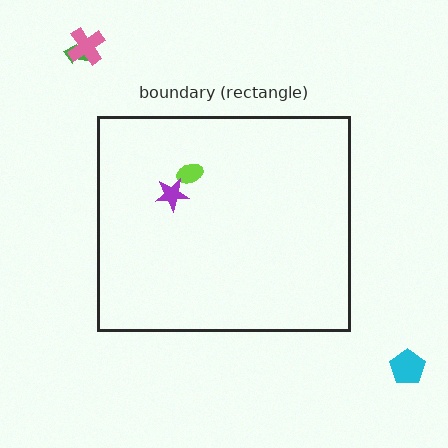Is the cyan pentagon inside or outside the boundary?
Outside.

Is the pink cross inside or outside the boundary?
Outside.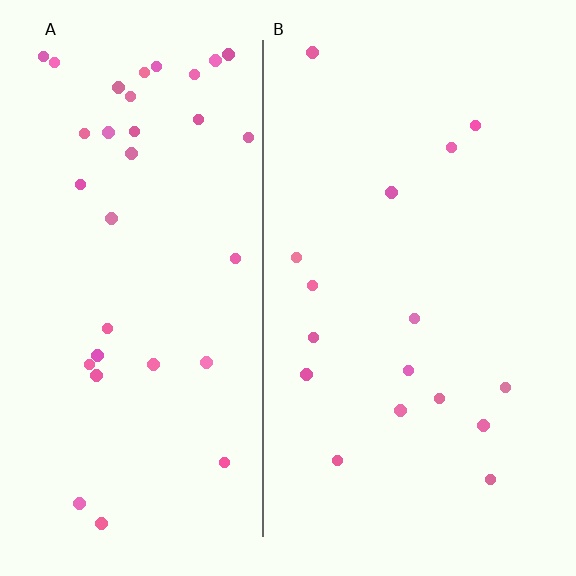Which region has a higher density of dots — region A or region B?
A (the left).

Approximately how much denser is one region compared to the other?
Approximately 2.1× — region A over region B.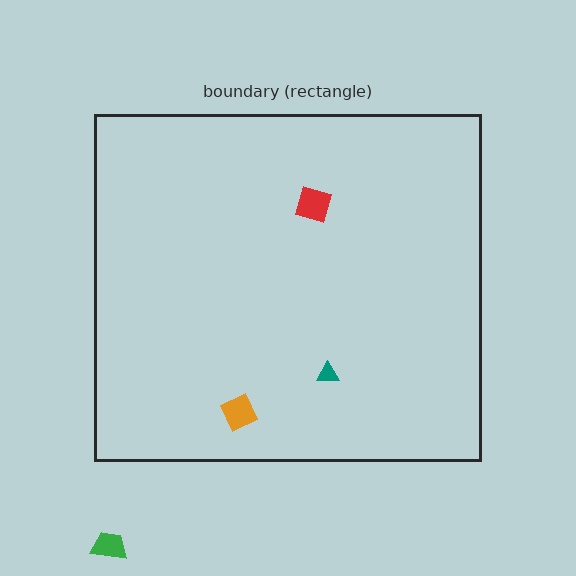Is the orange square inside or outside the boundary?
Inside.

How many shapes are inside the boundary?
3 inside, 1 outside.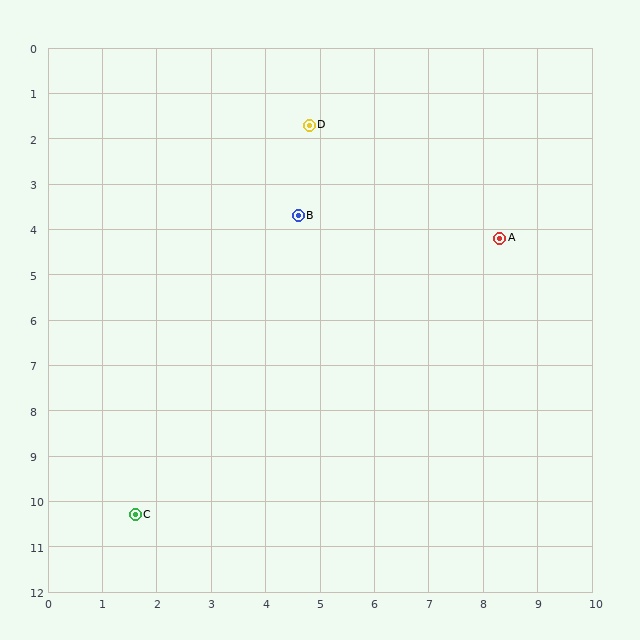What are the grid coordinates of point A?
Point A is at approximately (8.3, 4.2).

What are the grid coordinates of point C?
Point C is at approximately (1.6, 10.3).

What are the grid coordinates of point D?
Point D is at approximately (4.8, 1.7).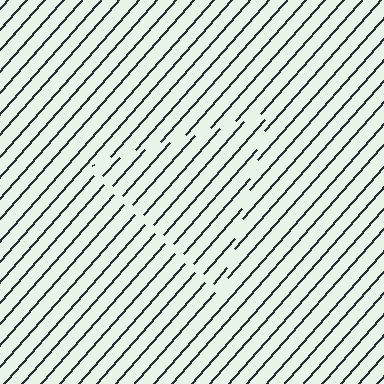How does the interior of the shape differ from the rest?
The interior of the shape contains the same grating, shifted by half a period — the contour is defined by the phase discontinuity where line-ends from the inner and outer gratings abut.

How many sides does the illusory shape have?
3 sides — the line-ends trace a triangle.